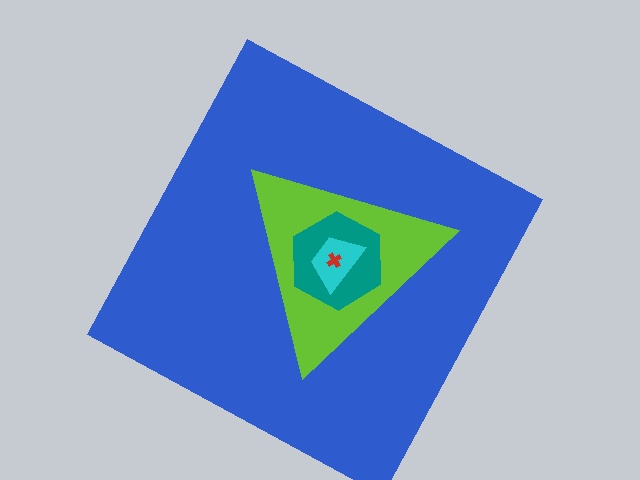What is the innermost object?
The red cross.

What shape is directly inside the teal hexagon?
The cyan trapezoid.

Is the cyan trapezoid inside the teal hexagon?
Yes.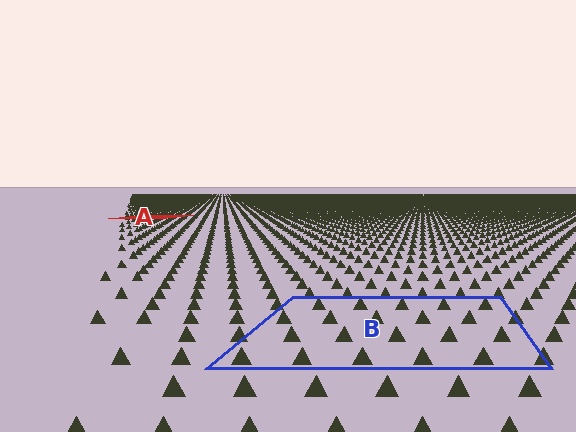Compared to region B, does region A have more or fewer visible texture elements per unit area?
Region A has more texture elements per unit area — they are packed more densely because it is farther away.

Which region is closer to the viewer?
Region B is closer. The texture elements there are larger and more spread out.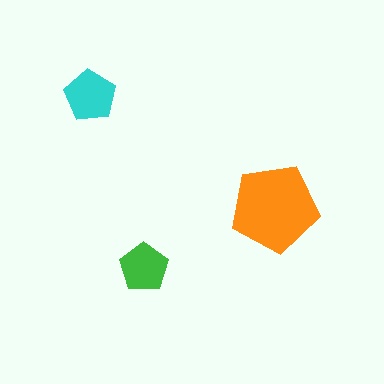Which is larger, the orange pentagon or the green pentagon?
The orange one.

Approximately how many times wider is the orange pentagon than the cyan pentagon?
About 1.5 times wider.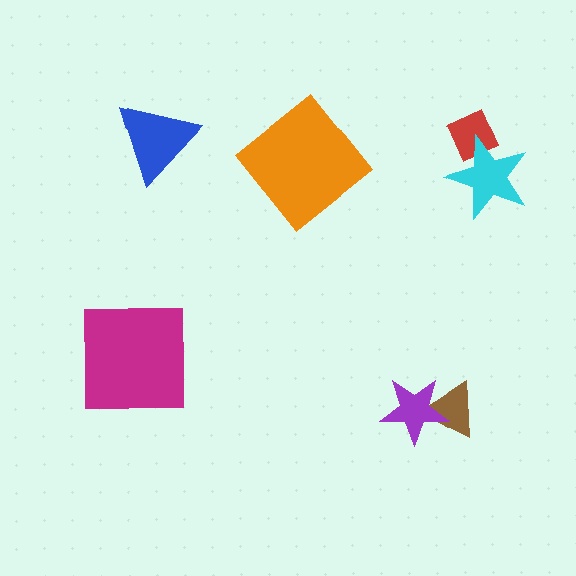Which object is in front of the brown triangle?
The purple star is in front of the brown triangle.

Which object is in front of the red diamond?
The cyan star is in front of the red diamond.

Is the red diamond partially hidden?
Yes, it is partially covered by another shape.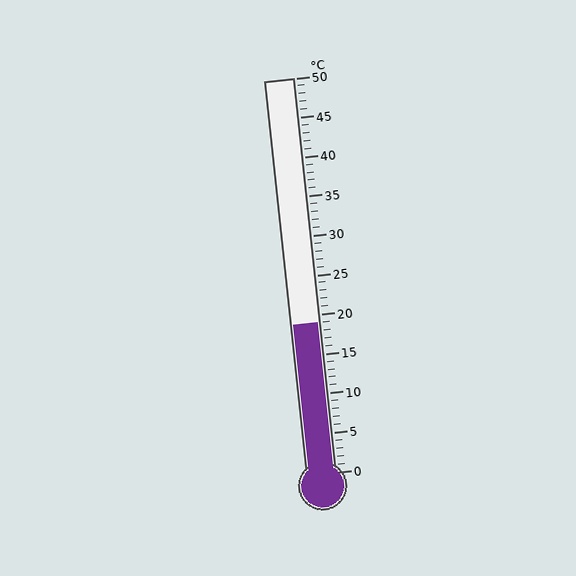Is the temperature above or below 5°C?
The temperature is above 5°C.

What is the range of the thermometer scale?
The thermometer scale ranges from 0°C to 50°C.